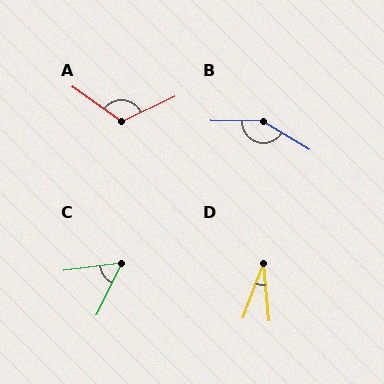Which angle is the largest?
B, at approximately 150 degrees.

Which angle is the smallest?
D, at approximately 26 degrees.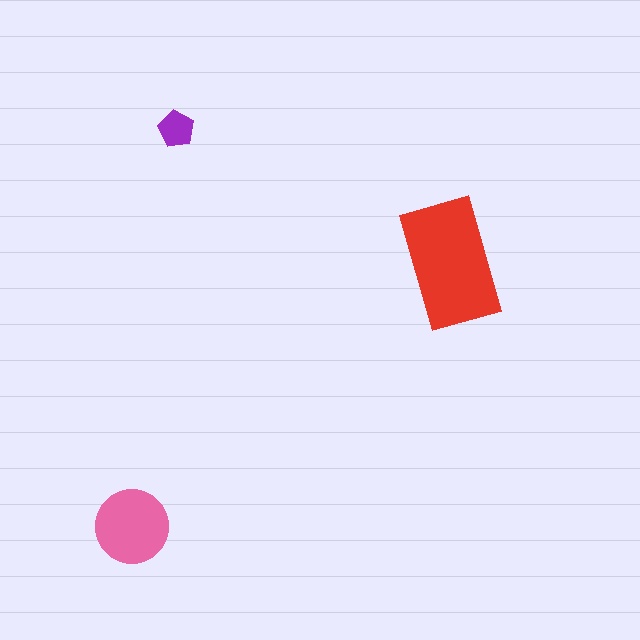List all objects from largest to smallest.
The red rectangle, the pink circle, the purple pentagon.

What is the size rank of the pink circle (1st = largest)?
2nd.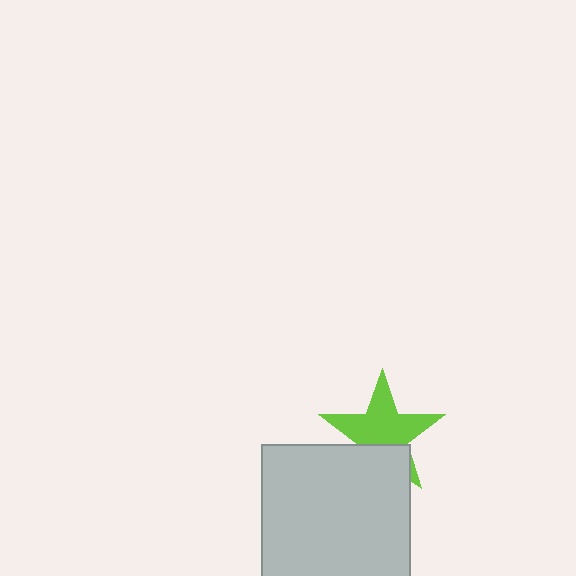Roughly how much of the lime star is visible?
Most of it is visible (roughly 67%).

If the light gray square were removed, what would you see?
You would see the complete lime star.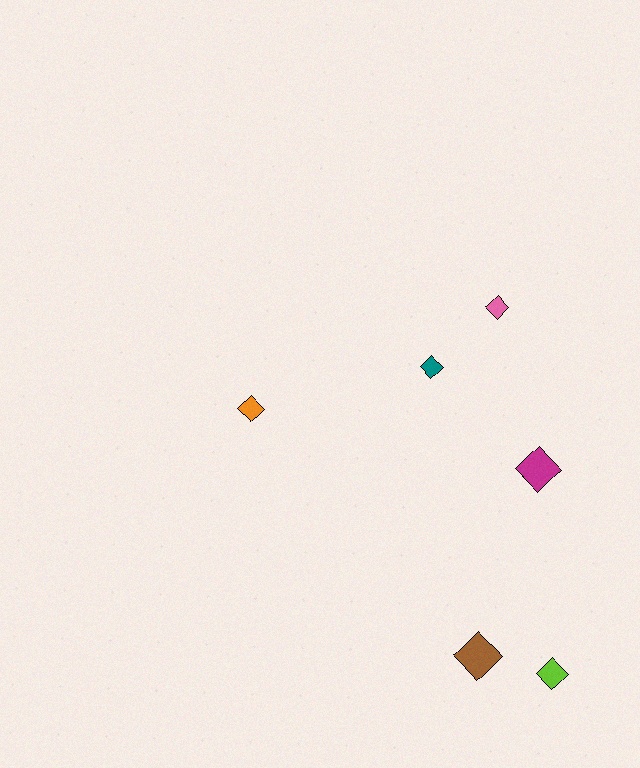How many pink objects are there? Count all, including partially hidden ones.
There is 1 pink object.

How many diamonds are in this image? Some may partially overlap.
There are 6 diamonds.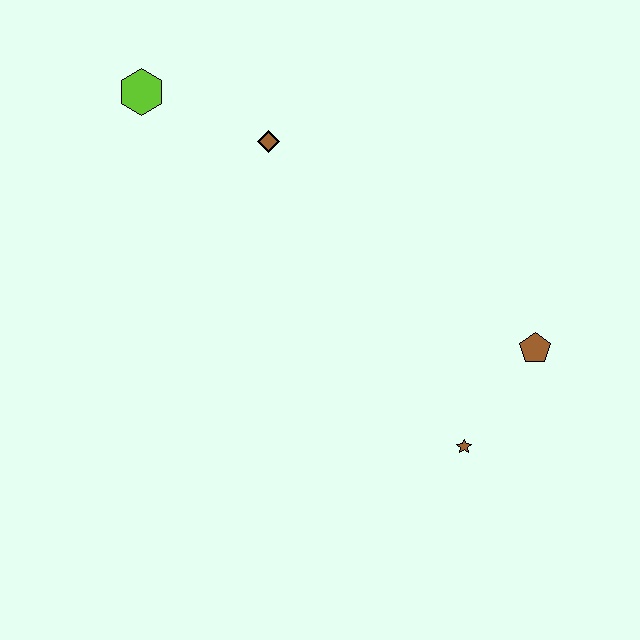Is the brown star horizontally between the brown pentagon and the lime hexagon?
Yes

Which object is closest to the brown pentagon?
The brown star is closest to the brown pentagon.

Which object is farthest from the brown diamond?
The brown star is farthest from the brown diamond.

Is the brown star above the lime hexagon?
No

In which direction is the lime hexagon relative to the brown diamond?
The lime hexagon is to the left of the brown diamond.